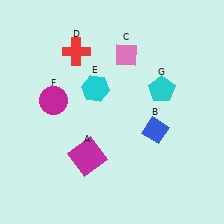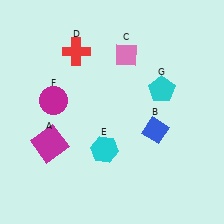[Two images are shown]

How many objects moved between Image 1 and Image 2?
2 objects moved between the two images.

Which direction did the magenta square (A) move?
The magenta square (A) moved left.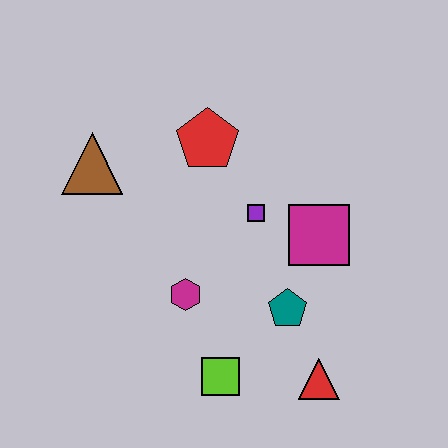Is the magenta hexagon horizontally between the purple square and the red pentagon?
No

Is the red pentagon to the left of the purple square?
Yes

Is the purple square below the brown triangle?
Yes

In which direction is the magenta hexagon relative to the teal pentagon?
The magenta hexagon is to the left of the teal pentagon.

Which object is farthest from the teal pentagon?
The brown triangle is farthest from the teal pentagon.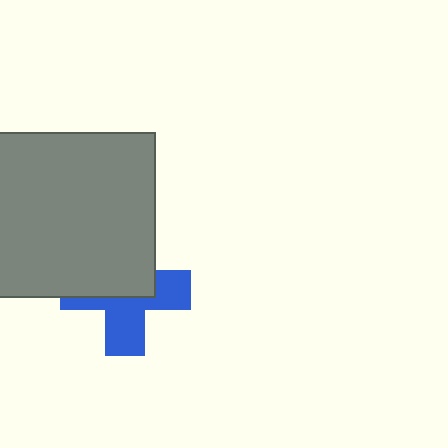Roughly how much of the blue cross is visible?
About half of it is visible (roughly 50%).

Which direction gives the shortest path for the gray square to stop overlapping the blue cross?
Moving up gives the shortest separation.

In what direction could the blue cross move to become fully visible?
The blue cross could move down. That would shift it out from behind the gray square entirely.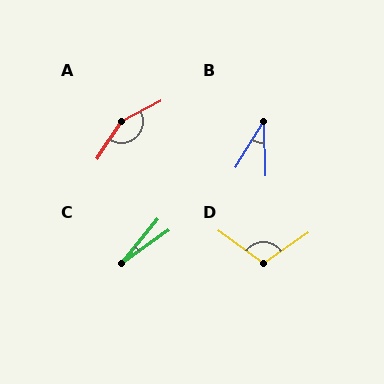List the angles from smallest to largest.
C (15°), B (33°), D (109°), A (149°).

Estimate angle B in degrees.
Approximately 33 degrees.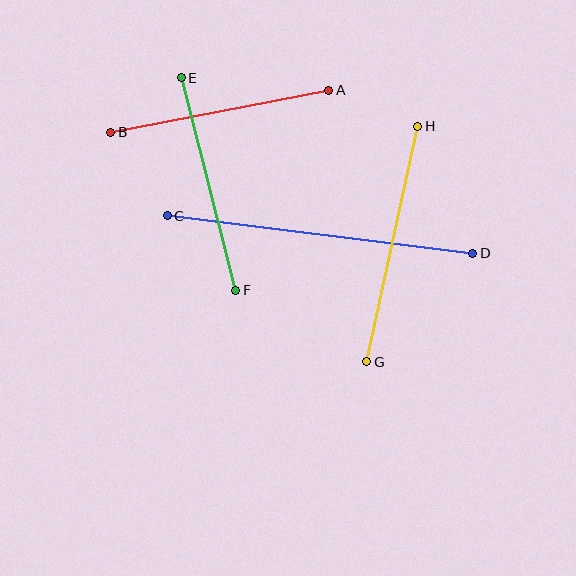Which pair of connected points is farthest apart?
Points C and D are farthest apart.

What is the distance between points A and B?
The distance is approximately 222 pixels.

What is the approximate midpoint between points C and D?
The midpoint is at approximately (320, 234) pixels.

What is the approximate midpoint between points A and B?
The midpoint is at approximately (220, 111) pixels.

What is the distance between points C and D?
The distance is approximately 308 pixels.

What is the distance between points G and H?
The distance is approximately 241 pixels.